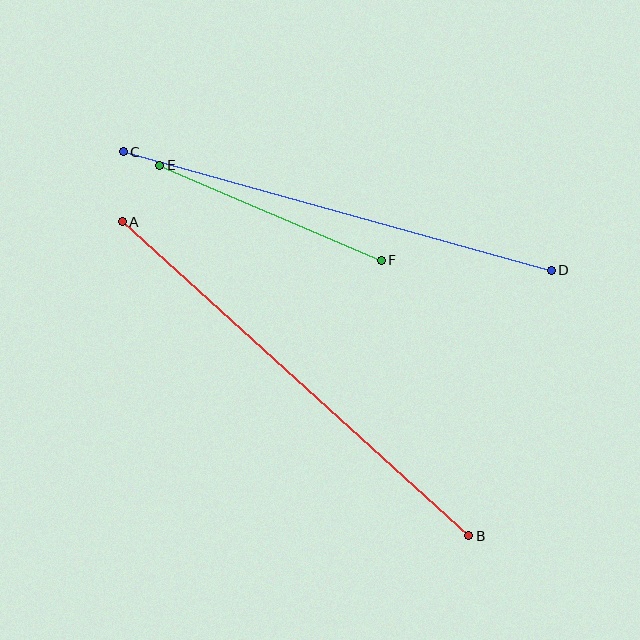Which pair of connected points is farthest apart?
Points A and B are farthest apart.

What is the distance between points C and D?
The distance is approximately 444 pixels.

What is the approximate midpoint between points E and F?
The midpoint is at approximately (270, 213) pixels.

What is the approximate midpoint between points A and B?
The midpoint is at approximately (295, 379) pixels.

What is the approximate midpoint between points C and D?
The midpoint is at approximately (337, 211) pixels.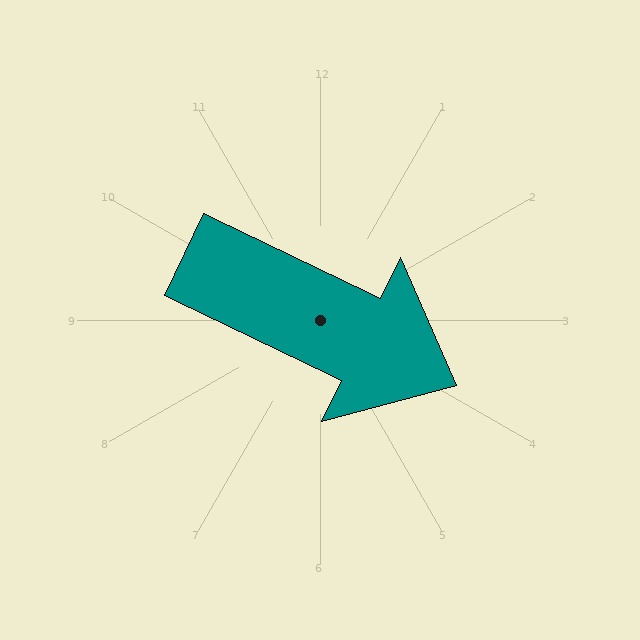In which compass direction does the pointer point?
Southeast.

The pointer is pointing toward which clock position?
Roughly 4 o'clock.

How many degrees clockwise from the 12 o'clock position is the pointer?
Approximately 116 degrees.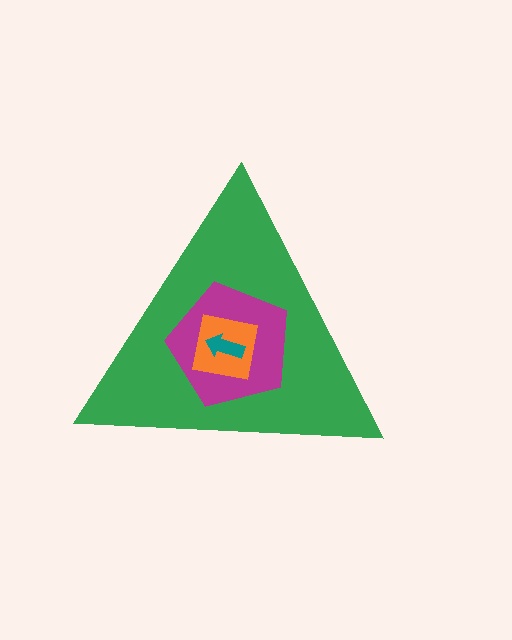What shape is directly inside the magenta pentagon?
The orange square.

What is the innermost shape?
The teal arrow.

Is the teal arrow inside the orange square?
Yes.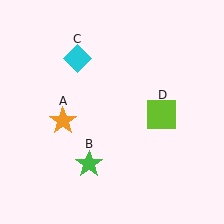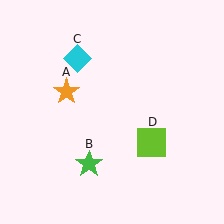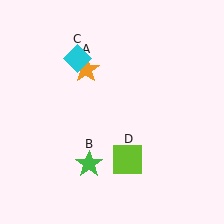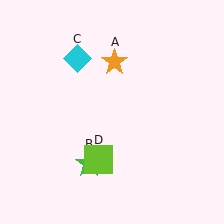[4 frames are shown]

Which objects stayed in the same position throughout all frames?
Green star (object B) and cyan diamond (object C) remained stationary.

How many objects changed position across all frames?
2 objects changed position: orange star (object A), lime square (object D).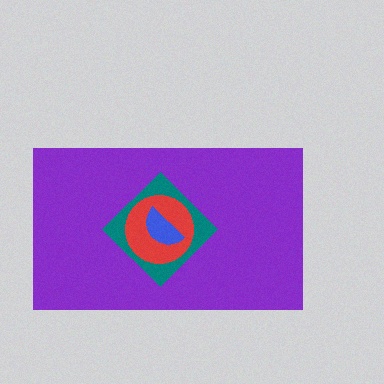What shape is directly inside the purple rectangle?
The teal diamond.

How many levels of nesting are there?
4.